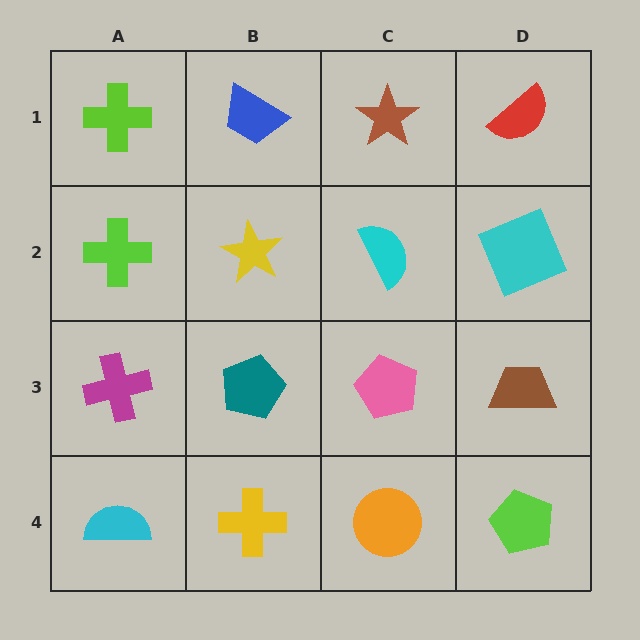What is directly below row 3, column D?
A lime pentagon.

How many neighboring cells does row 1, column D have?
2.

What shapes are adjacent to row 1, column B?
A yellow star (row 2, column B), a lime cross (row 1, column A), a brown star (row 1, column C).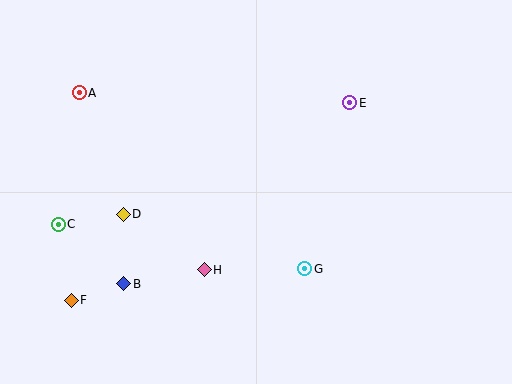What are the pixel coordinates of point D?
Point D is at (123, 214).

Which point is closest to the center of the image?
Point G at (305, 269) is closest to the center.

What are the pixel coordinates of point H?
Point H is at (204, 270).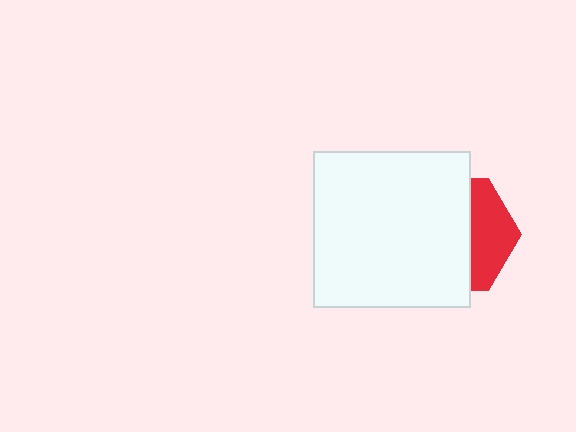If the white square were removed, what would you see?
You would see the complete red hexagon.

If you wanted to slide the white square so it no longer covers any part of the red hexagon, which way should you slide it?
Slide it left — that is the most direct way to separate the two shapes.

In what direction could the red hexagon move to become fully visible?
The red hexagon could move right. That would shift it out from behind the white square entirely.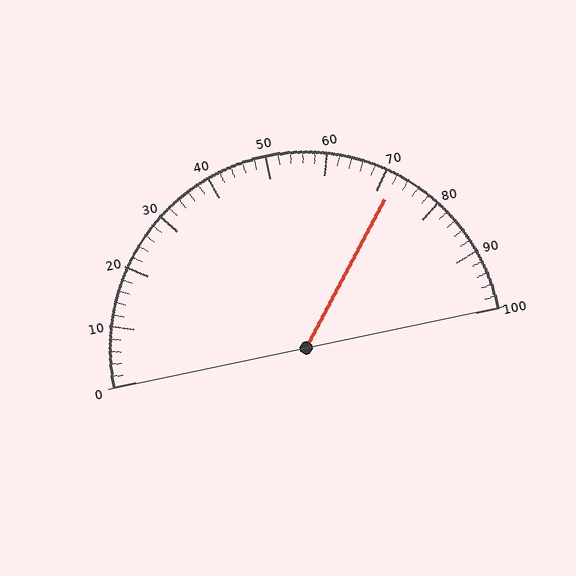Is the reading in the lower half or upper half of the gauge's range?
The reading is in the upper half of the range (0 to 100).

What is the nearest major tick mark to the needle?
The nearest major tick mark is 70.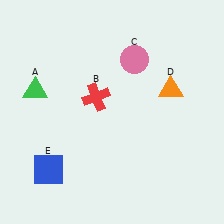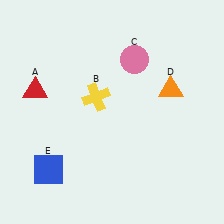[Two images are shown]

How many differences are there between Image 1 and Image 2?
There are 2 differences between the two images.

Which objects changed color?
A changed from green to red. B changed from red to yellow.